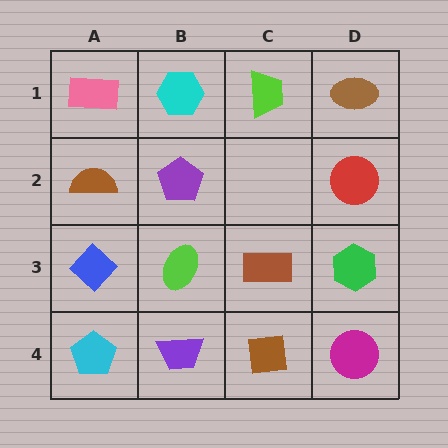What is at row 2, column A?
A brown semicircle.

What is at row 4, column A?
A cyan pentagon.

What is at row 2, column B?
A purple pentagon.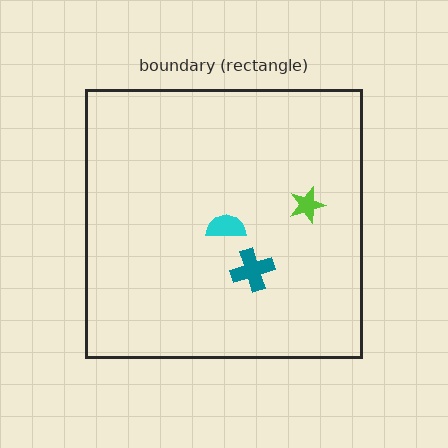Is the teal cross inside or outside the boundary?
Inside.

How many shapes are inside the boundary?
3 inside, 0 outside.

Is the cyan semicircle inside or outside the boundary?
Inside.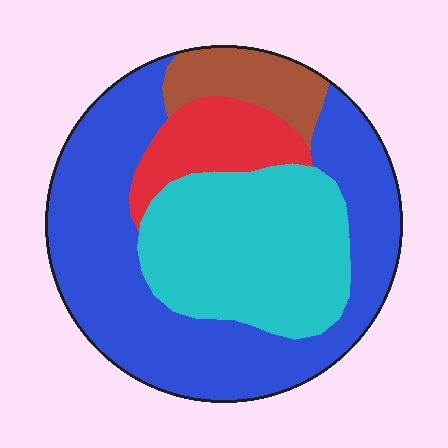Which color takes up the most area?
Blue, at roughly 50%.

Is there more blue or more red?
Blue.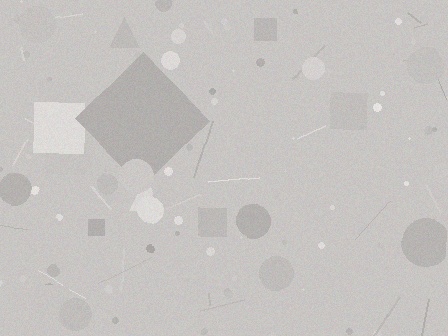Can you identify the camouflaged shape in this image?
The camouflaged shape is a diamond.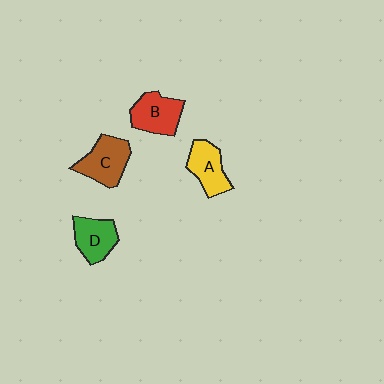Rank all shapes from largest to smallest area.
From largest to smallest: C (brown), B (red), A (yellow), D (green).